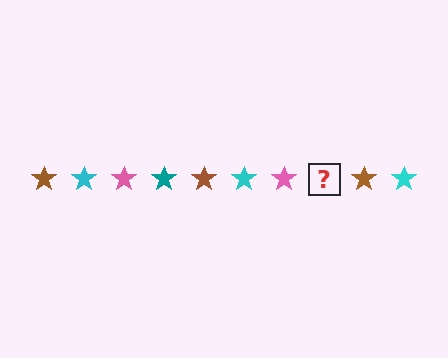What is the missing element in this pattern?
The missing element is a teal star.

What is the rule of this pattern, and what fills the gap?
The rule is that the pattern cycles through brown, cyan, pink, teal stars. The gap should be filled with a teal star.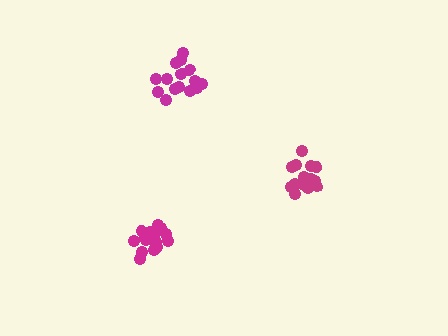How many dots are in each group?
Group 1: 16 dots, Group 2: 17 dots, Group 3: 16 dots (49 total).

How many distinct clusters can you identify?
There are 3 distinct clusters.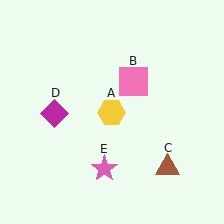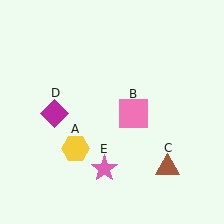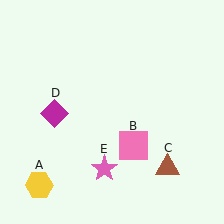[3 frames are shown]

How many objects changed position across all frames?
2 objects changed position: yellow hexagon (object A), pink square (object B).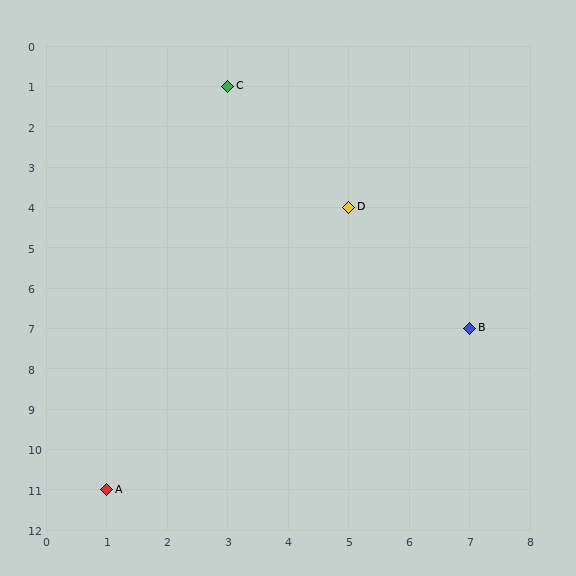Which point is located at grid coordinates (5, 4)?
Point D is at (5, 4).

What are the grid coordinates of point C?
Point C is at grid coordinates (3, 1).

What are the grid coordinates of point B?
Point B is at grid coordinates (7, 7).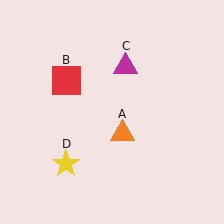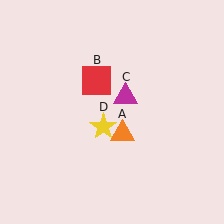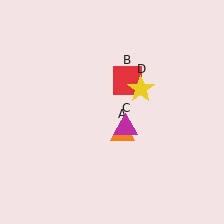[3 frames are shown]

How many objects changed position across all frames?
3 objects changed position: red square (object B), magenta triangle (object C), yellow star (object D).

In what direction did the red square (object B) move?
The red square (object B) moved right.